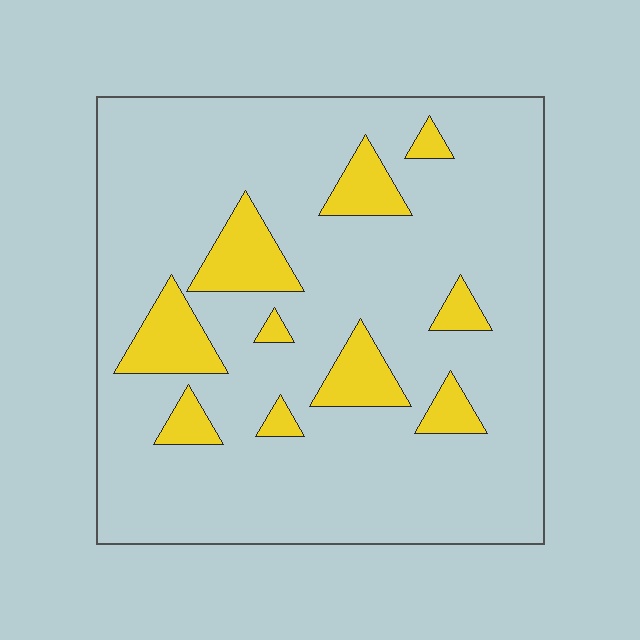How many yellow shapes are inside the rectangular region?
10.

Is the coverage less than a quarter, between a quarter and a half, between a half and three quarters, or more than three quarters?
Less than a quarter.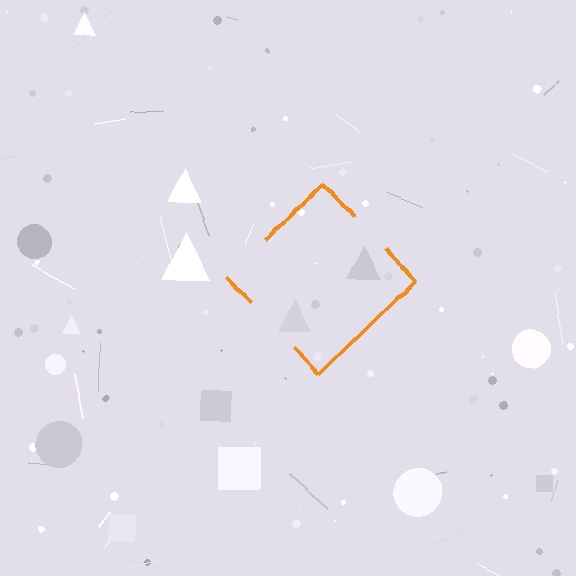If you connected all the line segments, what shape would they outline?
They would outline a diamond.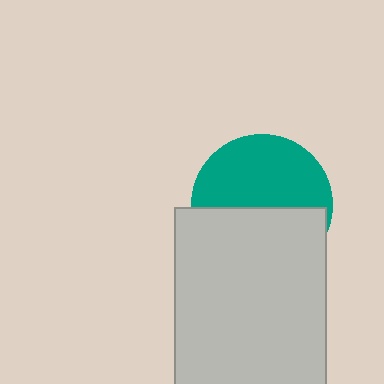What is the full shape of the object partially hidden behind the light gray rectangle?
The partially hidden object is a teal circle.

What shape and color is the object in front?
The object in front is a light gray rectangle.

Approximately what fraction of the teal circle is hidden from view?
Roughly 47% of the teal circle is hidden behind the light gray rectangle.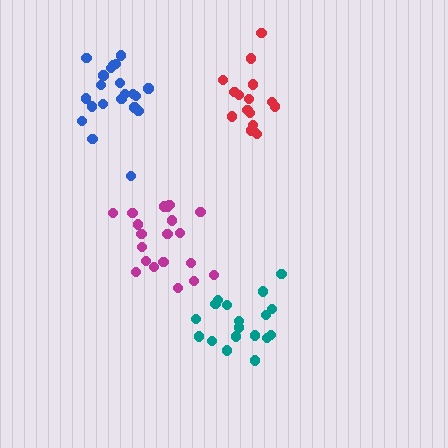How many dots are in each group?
Group 1: 18 dots, Group 2: 16 dots, Group 3: 20 dots, Group 4: 21 dots (75 total).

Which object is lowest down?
The teal cluster is bottommost.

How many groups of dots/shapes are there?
There are 4 groups.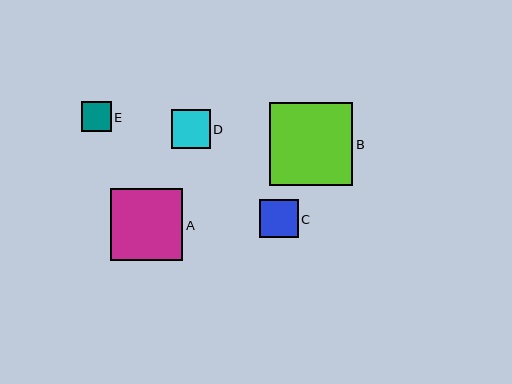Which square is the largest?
Square B is the largest with a size of approximately 83 pixels.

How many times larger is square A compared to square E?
Square A is approximately 2.4 times the size of square E.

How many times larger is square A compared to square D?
Square A is approximately 1.8 times the size of square D.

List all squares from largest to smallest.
From largest to smallest: B, A, D, C, E.